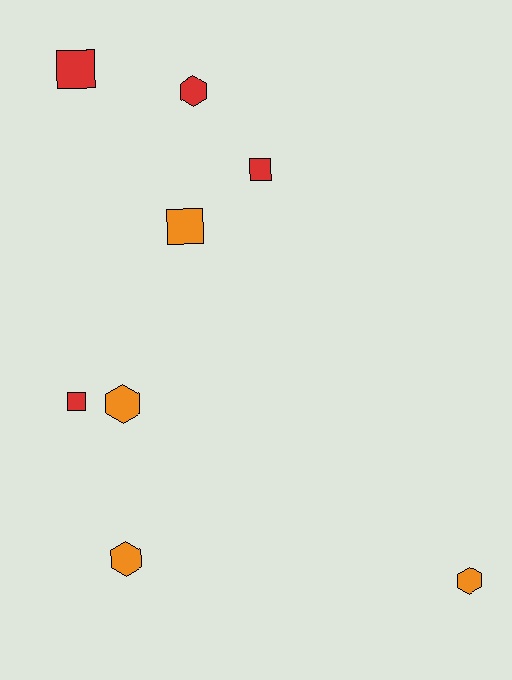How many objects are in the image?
There are 8 objects.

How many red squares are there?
There are 3 red squares.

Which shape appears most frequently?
Square, with 4 objects.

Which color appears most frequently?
Red, with 4 objects.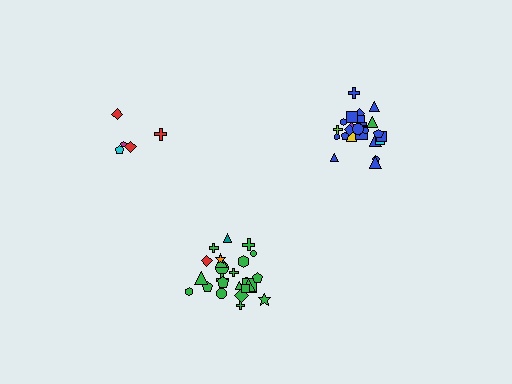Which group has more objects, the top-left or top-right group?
The top-right group.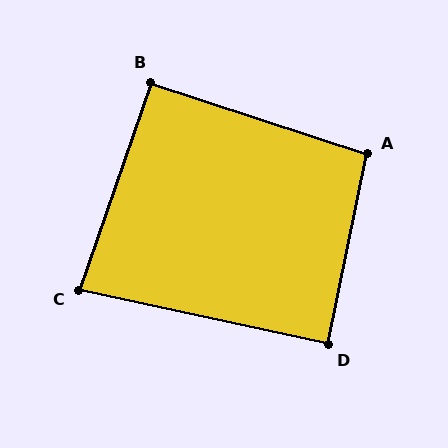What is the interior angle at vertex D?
Approximately 89 degrees (approximately right).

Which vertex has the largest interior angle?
A, at approximately 97 degrees.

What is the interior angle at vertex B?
Approximately 91 degrees (approximately right).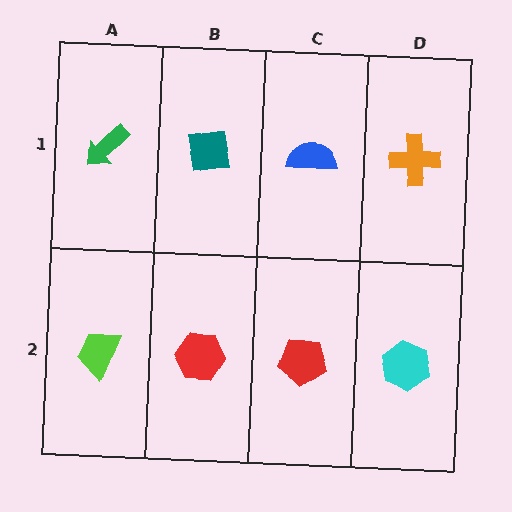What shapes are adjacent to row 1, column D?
A cyan hexagon (row 2, column D), a blue semicircle (row 1, column C).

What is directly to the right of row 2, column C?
A cyan hexagon.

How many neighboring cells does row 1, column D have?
2.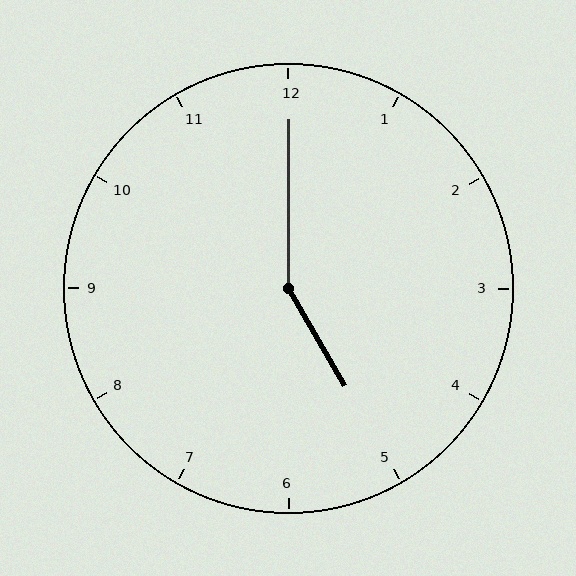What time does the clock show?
5:00.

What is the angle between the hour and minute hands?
Approximately 150 degrees.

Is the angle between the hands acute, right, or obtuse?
It is obtuse.